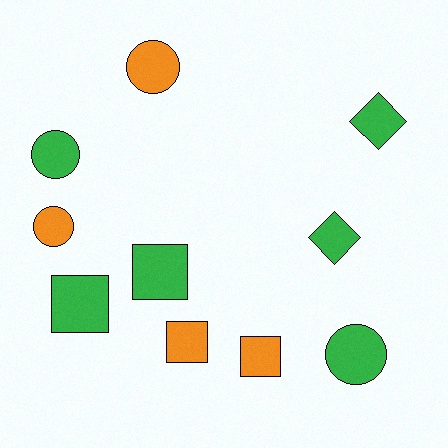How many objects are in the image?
There are 10 objects.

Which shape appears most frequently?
Square, with 4 objects.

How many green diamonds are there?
There are 2 green diamonds.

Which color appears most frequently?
Green, with 6 objects.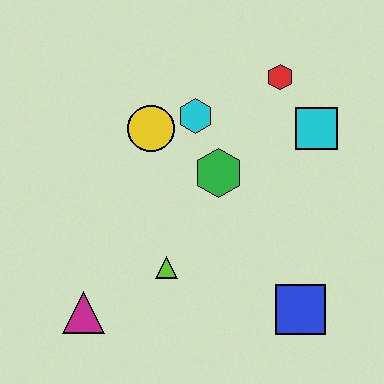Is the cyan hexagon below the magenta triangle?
No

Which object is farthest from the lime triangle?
The red hexagon is farthest from the lime triangle.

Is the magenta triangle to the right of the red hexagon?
No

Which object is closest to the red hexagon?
The cyan square is closest to the red hexagon.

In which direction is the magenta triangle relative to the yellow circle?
The magenta triangle is below the yellow circle.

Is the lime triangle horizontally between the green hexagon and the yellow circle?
Yes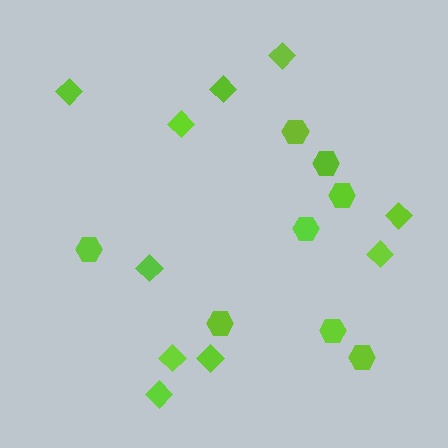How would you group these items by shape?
There are 2 groups: one group of hexagons (8) and one group of diamonds (10).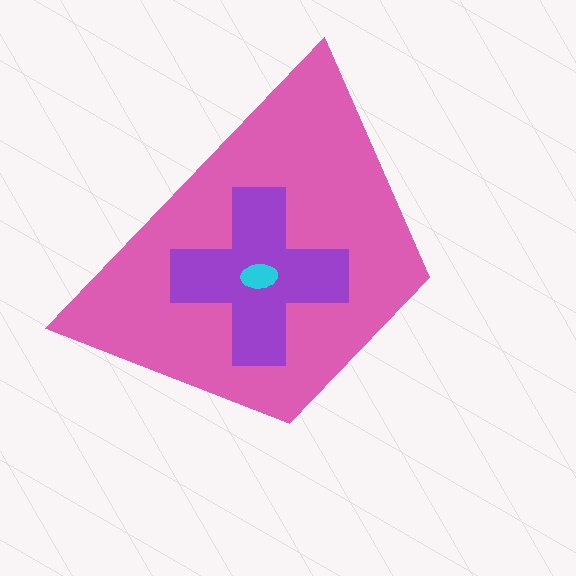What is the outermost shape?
The pink trapezoid.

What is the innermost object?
The cyan ellipse.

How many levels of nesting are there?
3.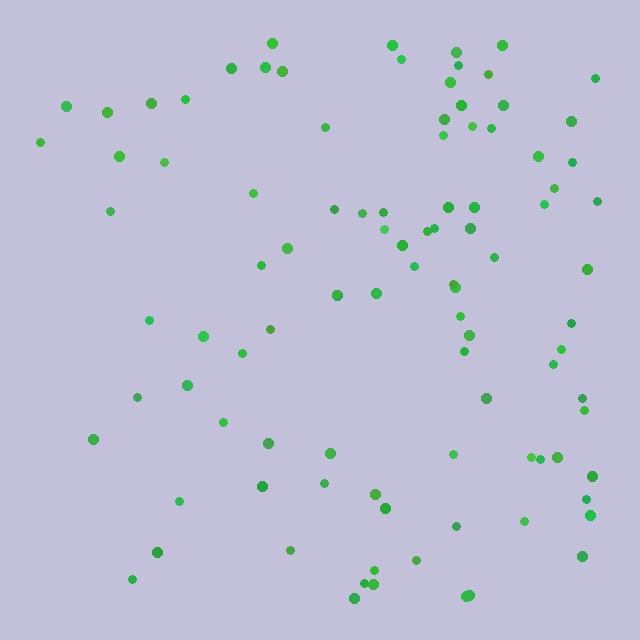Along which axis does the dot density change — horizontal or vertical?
Horizontal.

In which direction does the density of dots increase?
From left to right, with the right side densest.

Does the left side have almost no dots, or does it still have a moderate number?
Still a moderate number, just noticeably fewer than the right.